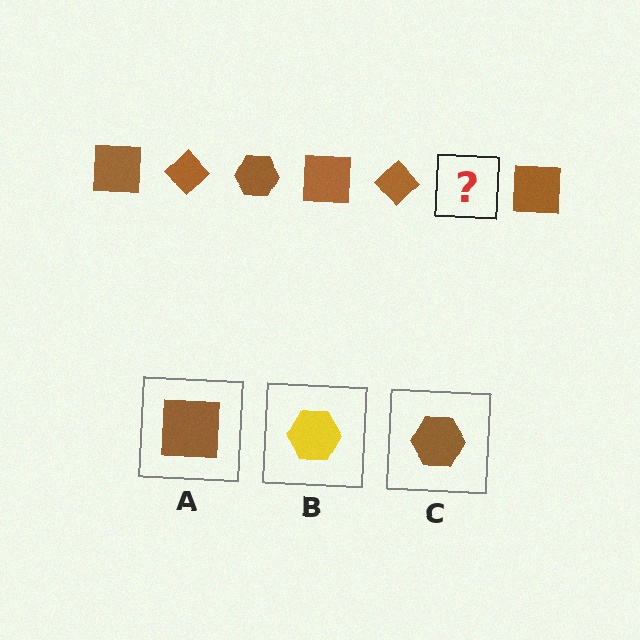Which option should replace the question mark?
Option C.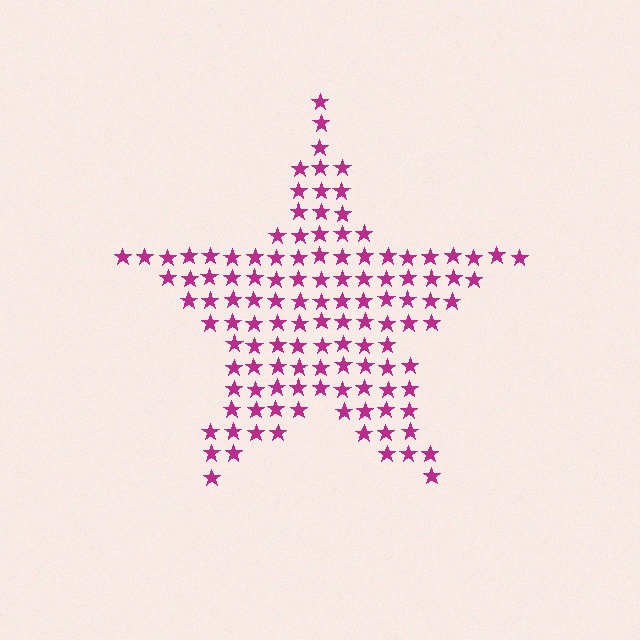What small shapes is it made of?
It is made of small stars.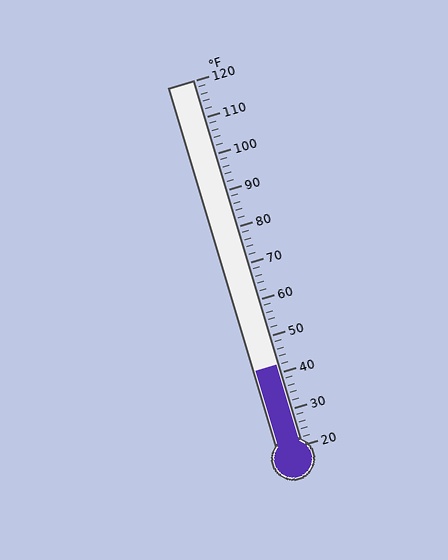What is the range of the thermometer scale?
The thermometer scale ranges from 20°F to 120°F.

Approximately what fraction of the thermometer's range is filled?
The thermometer is filled to approximately 20% of its range.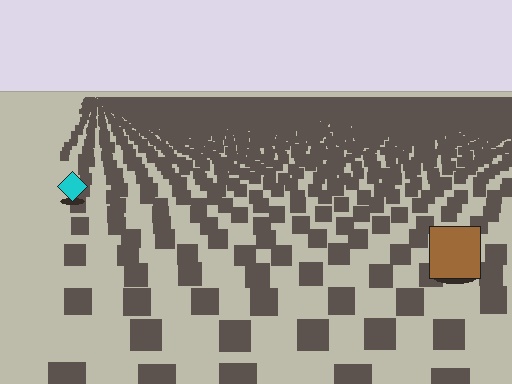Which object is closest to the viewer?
The brown square is closest. The texture marks near it are larger and more spread out.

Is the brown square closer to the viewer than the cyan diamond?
Yes. The brown square is closer — you can tell from the texture gradient: the ground texture is coarser near it.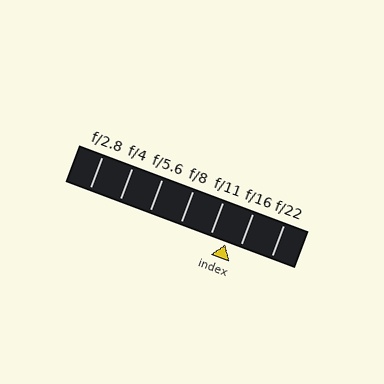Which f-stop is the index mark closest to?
The index mark is closest to f/16.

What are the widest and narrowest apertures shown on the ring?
The widest aperture shown is f/2.8 and the narrowest is f/22.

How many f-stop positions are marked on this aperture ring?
There are 7 f-stop positions marked.